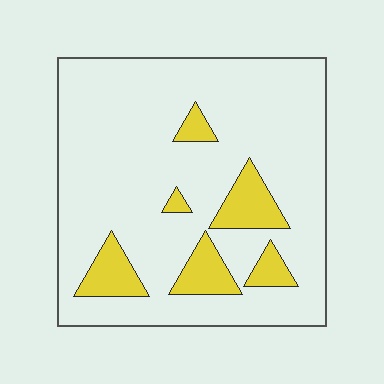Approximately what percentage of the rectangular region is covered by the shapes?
Approximately 15%.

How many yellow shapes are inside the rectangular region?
6.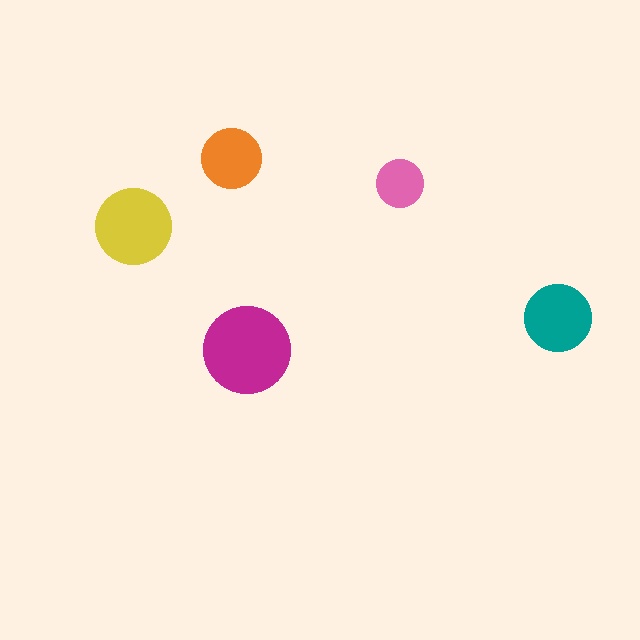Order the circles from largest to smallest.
the magenta one, the yellow one, the teal one, the orange one, the pink one.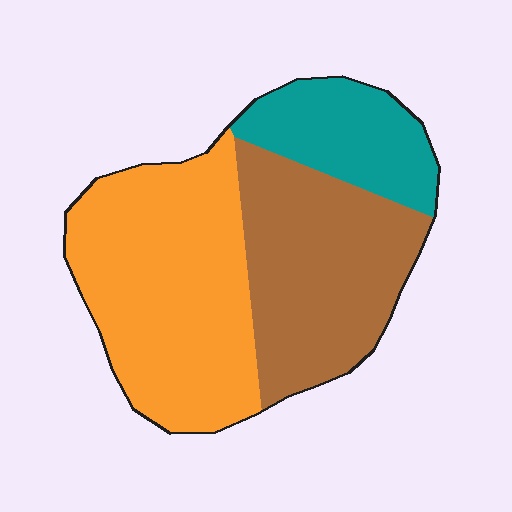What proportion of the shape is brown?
Brown covers roughly 35% of the shape.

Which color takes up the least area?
Teal, at roughly 20%.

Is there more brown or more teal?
Brown.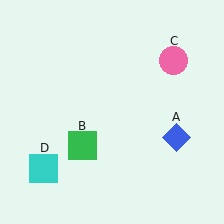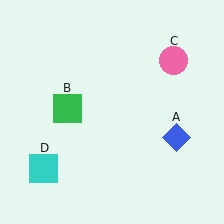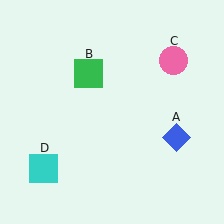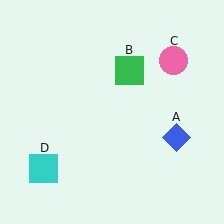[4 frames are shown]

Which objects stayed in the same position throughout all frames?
Blue diamond (object A) and pink circle (object C) and cyan square (object D) remained stationary.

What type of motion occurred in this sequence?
The green square (object B) rotated clockwise around the center of the scene.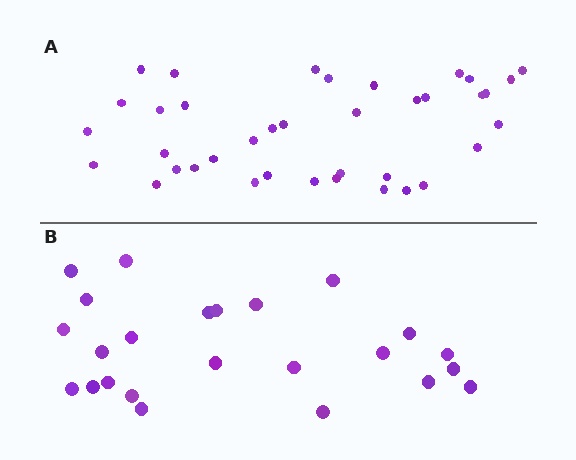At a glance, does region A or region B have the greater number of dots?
Region A (the top region) has more dots.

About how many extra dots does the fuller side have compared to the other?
Region A has approximately 15 more dots than region B.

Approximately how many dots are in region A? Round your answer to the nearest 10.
About 40 dots. (The exact count is 38, which rounds to 40.)